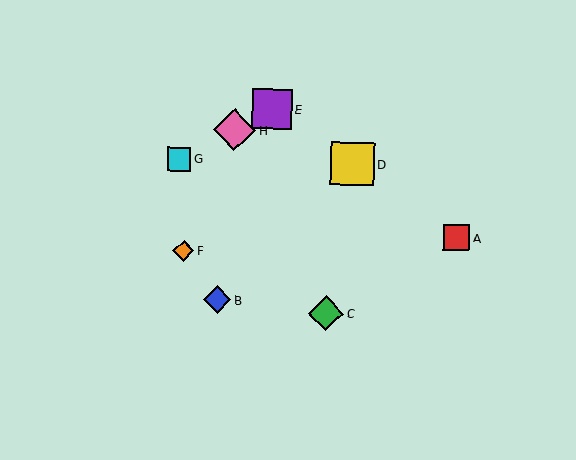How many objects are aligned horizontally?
2 objects (D, G) are aligned horizontally.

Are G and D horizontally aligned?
Yes, both are at y≈159.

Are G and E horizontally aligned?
No, G is at y≈159 and E is at y≈109.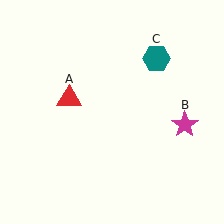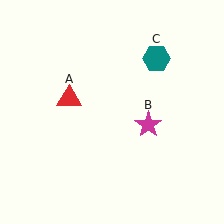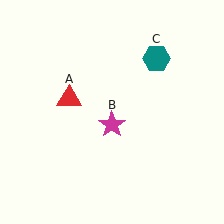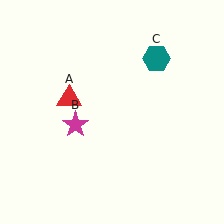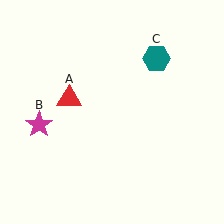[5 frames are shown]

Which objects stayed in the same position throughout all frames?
Red triangle (object A) and teal hexagon (object C) remained stationary.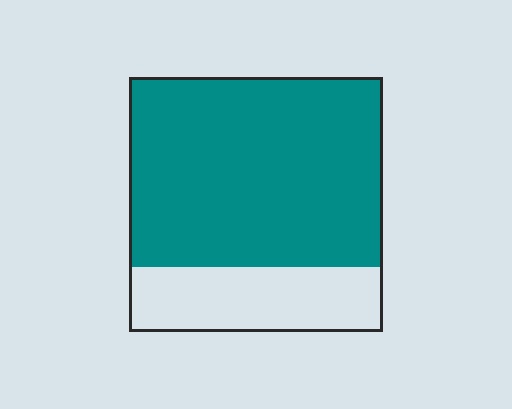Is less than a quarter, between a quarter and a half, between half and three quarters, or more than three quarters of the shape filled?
Between half and three quarters.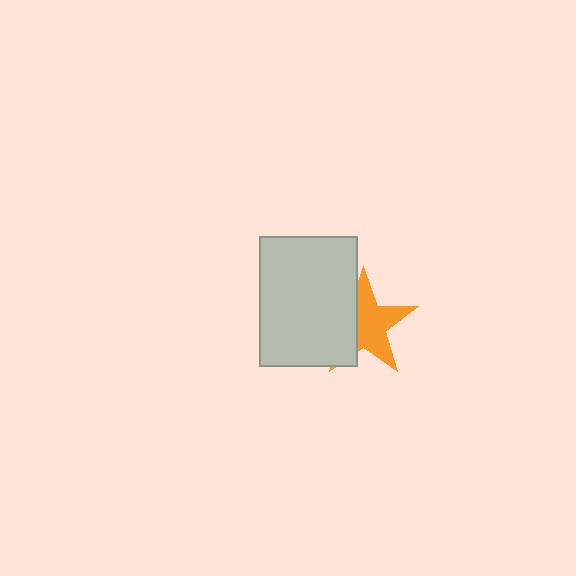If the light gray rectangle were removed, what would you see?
You would see the complete orange star.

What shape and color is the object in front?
The object in front is a light gray rectangle.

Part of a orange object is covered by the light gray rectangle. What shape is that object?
It is a star.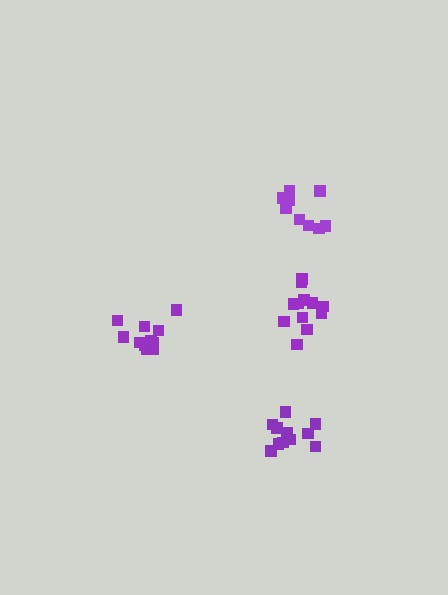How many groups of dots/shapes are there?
There are 4 groups.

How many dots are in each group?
Group 1: 13 dots, Group 2: 12 dots, Group 3: 11 dots, Group 4: 11 dots (47 total).